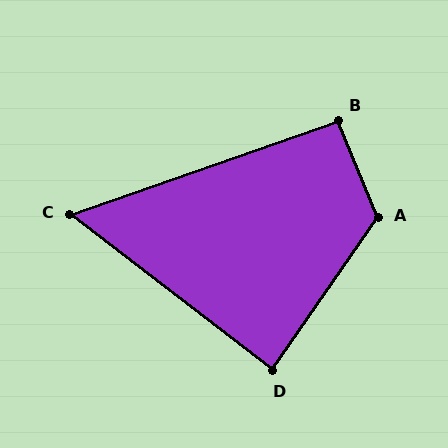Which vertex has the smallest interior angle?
C, at approximately 57 degrees.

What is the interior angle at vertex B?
Approximately 93 degrees (approximately right).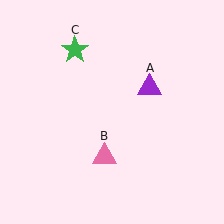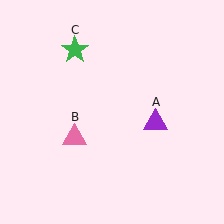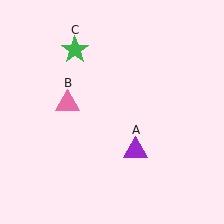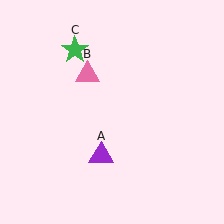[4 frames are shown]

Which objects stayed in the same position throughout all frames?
Green star (object C) remained stationary.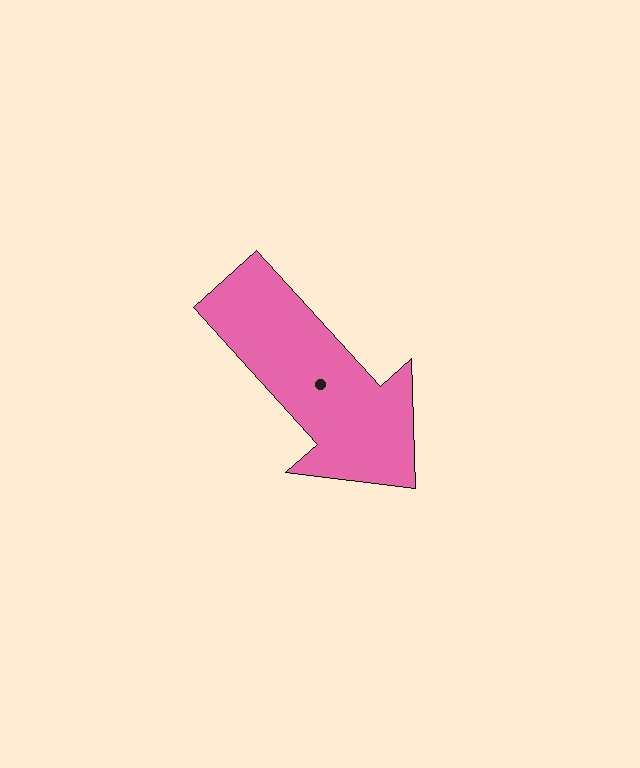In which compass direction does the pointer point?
Southeast.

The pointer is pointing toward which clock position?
Roughly 5 o'clock.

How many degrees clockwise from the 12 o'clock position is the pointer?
Approximately 138 degrees.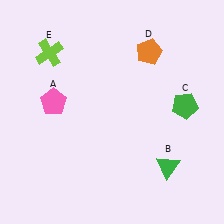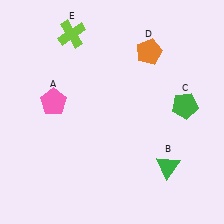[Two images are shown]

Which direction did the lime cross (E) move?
The lime cross (E) moved right.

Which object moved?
The lime cross (E) moved right.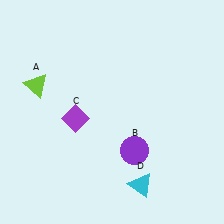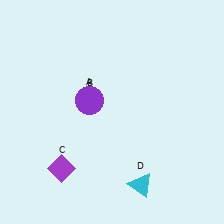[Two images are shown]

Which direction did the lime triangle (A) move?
The lime triangle (A) moved right.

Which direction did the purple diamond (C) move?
The purple diamond (C) moved down.